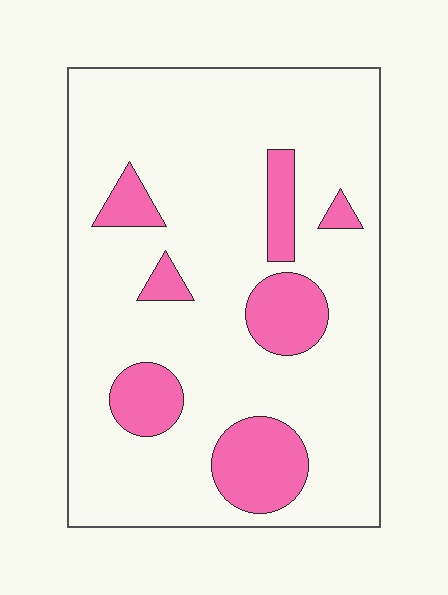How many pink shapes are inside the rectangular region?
7.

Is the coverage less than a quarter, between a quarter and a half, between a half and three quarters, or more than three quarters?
Less than a quarter.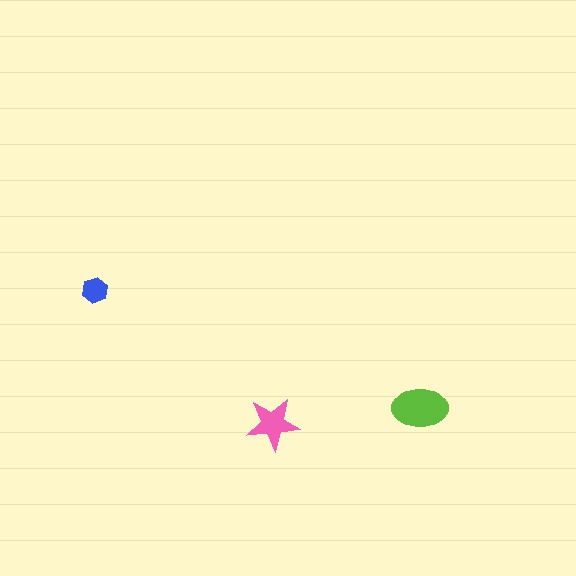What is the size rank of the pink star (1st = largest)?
2nd.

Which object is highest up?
The blue hexagon is topmost.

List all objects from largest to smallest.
The lime ellipse, the pink star, the blue hexagon.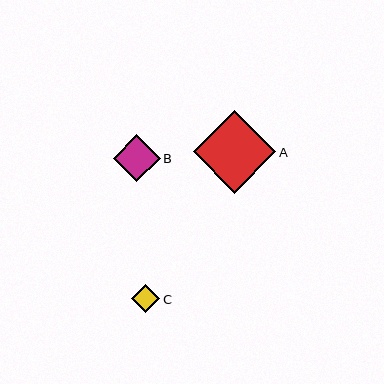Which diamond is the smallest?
Diamond C is the smallest with a size of approximately 28 pixels.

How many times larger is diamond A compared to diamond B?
Diamond A is approximately 1.8 times the size of diamond B.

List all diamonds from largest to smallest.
From largest to smallest: A, B, C.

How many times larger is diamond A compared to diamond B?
Diamond A is approximately 1.8 times the size of diamond B.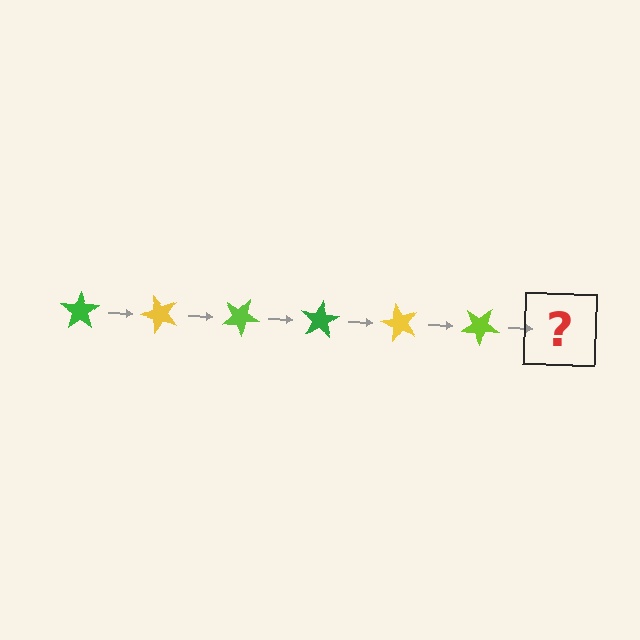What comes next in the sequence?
The next element should be a green star, rotated 300 degrees from the start.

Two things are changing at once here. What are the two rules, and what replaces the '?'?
The two rules are that it rotates 50 degrees each step and the color cycles through green, yellow, and lime. The '?' should be a green star, rotated 300 degrees from the start.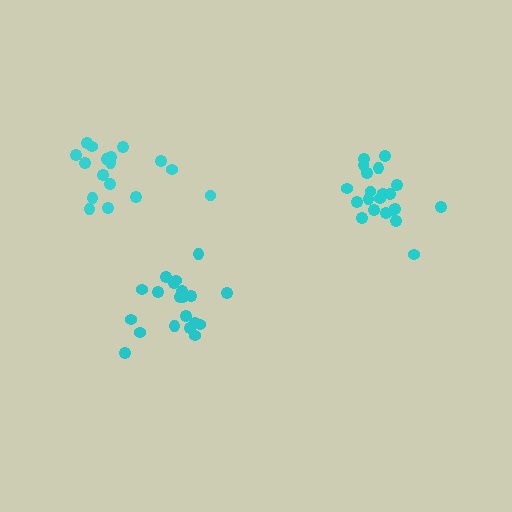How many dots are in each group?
Group 1: 20 dots, Group 2: 17 dots, Group 3: 21 dots (58 total).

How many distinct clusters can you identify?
There are 3 distinct clusters.